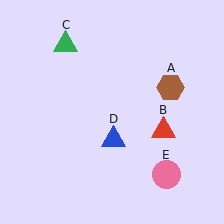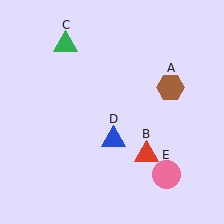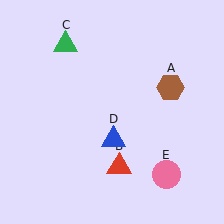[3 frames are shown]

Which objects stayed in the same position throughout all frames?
Brown hexagon (object A) and green triangle (object C) and blue triangle (object D) and pink circle (object E) remained stationary.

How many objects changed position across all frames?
1 object changed position: red triangle (object B).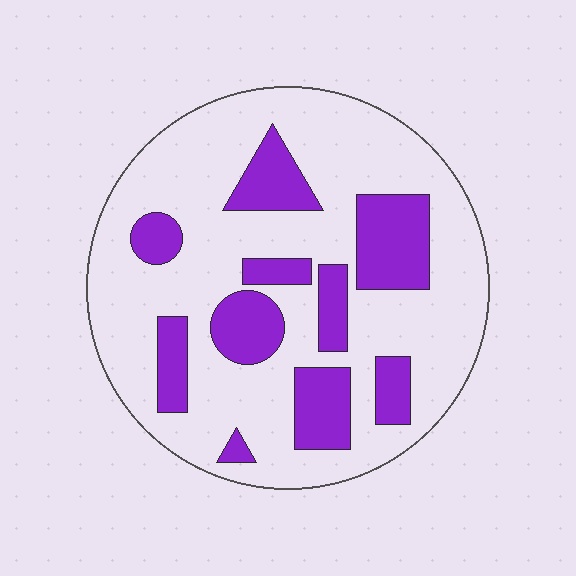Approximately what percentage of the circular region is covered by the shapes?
Approximately 25%.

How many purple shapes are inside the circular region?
10.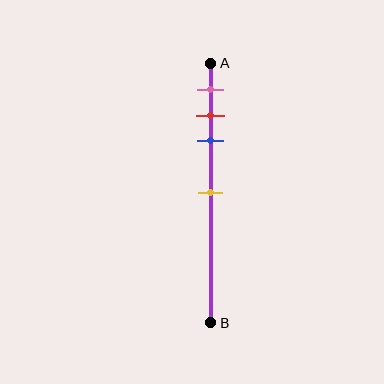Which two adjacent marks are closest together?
The red and blue marks are the closest adjacent pair.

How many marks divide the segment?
There are 4 marks dividing the segment.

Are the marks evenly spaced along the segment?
No, the marks are not evenly spaced.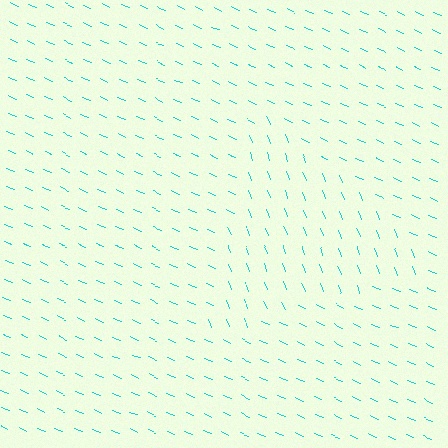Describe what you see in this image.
The image is filled with small cyan line segments. A triangle region in the image has lines oriented differently from the surrounding lines, creating a visible texture boundary.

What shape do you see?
I see a triangle.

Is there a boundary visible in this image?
Yes, there is a texture boundary formed by a change in line orientation.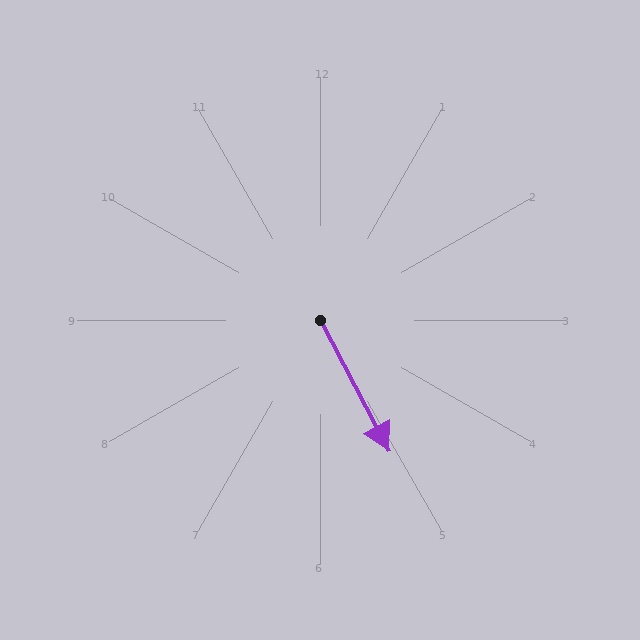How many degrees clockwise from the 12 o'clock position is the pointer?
Approximately 152 degrees.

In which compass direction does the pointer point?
Southeast.